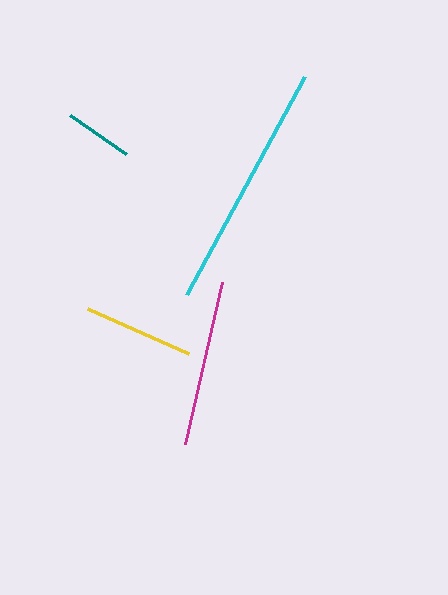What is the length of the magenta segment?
The magenta segment is approximately 167 pixels long.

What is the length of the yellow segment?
The yellow segment is approximately 111 pixels long.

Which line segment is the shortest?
The teal line is the shortest at approximately 69 pixels.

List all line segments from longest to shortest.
From longest to shortest: cyan, magenta, yellow, teal.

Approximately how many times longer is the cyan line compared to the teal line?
The cyan line is approximately 3.6 times the length of the teal line.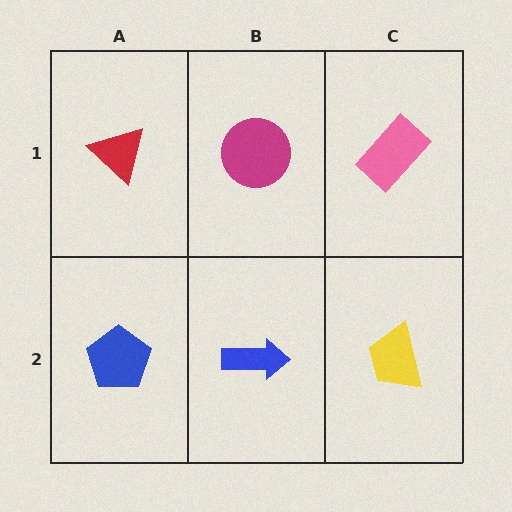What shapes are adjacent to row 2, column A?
A red triangle (row 1, column A), a blue arrow (row 2, column B).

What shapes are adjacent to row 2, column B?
A magenta circle (row 1, column B), a blue pentagon (row 2, column A), a yellow trapezoid (row 2, column C).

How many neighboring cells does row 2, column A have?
2.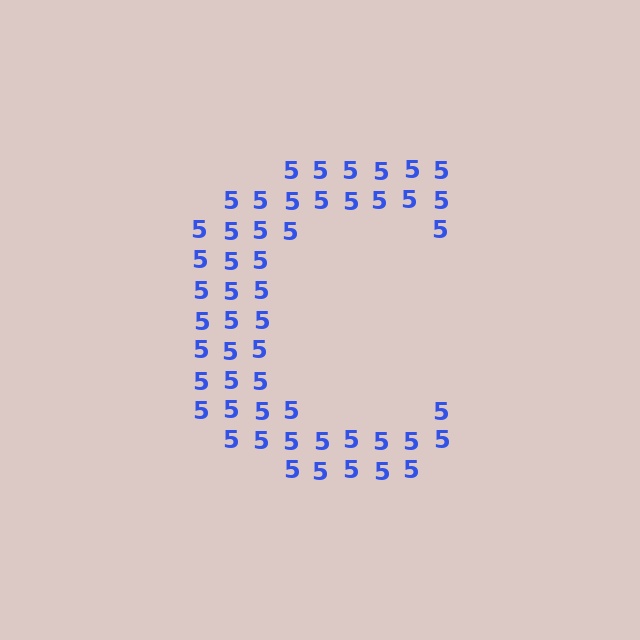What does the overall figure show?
The overall figure shows the letter C.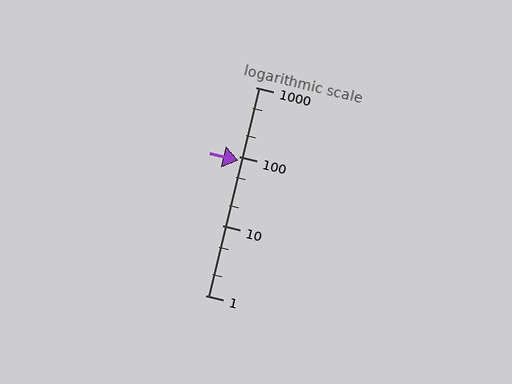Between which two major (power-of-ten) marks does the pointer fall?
The pointer is between 10 and 100.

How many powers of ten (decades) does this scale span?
The scale spans 3 decades, from 1 to 1000.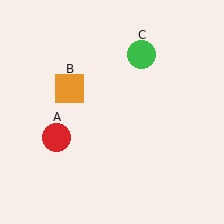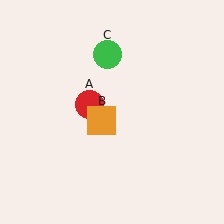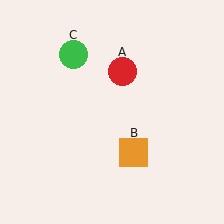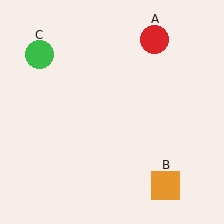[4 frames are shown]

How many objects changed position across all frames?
3 objects changed position: red circle (object A), orange square (object B), green circle (object C).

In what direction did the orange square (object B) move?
The orange square (object B) moved down and to the right.